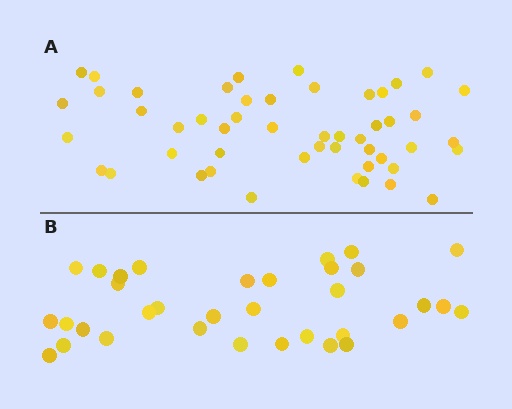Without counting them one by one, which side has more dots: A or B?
Region A (the top region) has more dots.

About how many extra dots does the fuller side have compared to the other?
Region A has approximately 15 more dots than region B.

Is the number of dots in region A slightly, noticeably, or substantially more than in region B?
Region A has substantially more. The ratio is roughly 1.5 to 1.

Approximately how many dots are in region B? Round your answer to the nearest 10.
About 30 dots. (The exact count is 34, which rounds to 30.)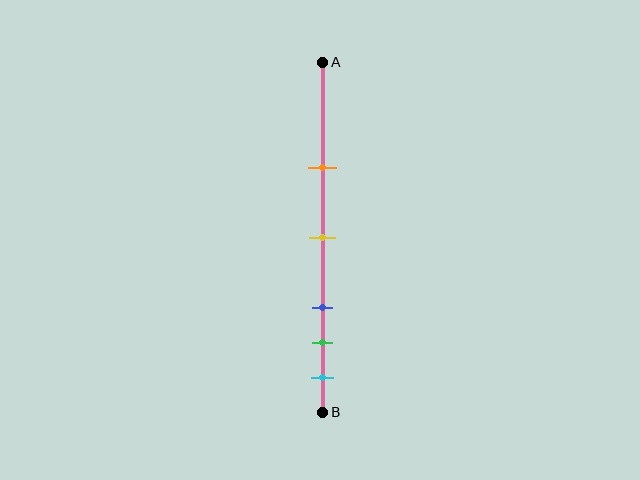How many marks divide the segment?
There are 5 marks dividing the segment.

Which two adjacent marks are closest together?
The green and cyan marks are the closest adjacent pair.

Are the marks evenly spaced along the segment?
No, the marks are not evenly spaced.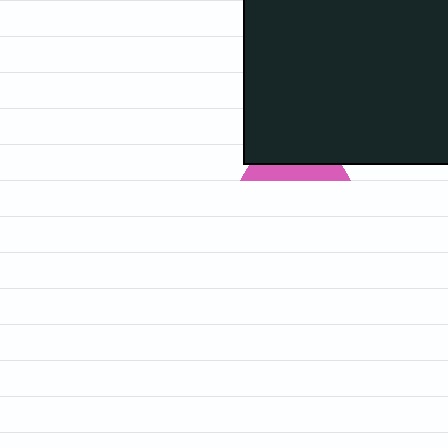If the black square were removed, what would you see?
You would see the complete pink triangle.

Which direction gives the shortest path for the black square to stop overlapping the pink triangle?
Moving up gives the shortest separation.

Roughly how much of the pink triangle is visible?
A small part of it is visible (roughly 30%).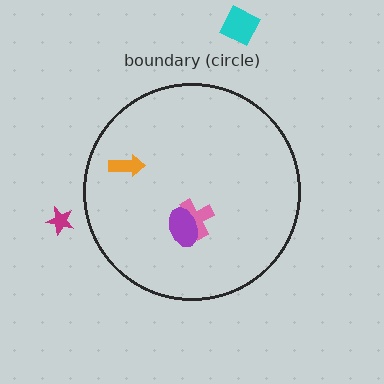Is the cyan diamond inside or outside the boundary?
Outside.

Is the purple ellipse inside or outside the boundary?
Inside.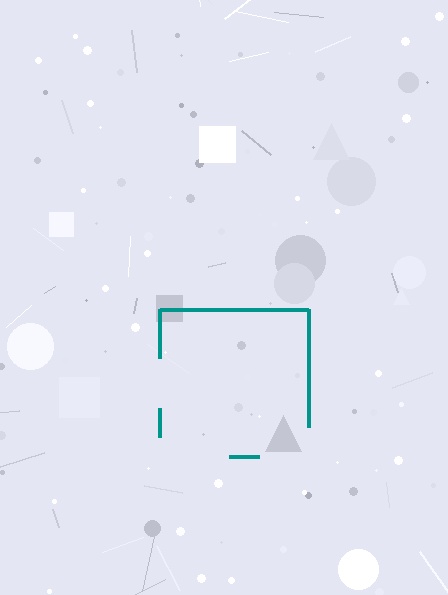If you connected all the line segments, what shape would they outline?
They would outline a square.